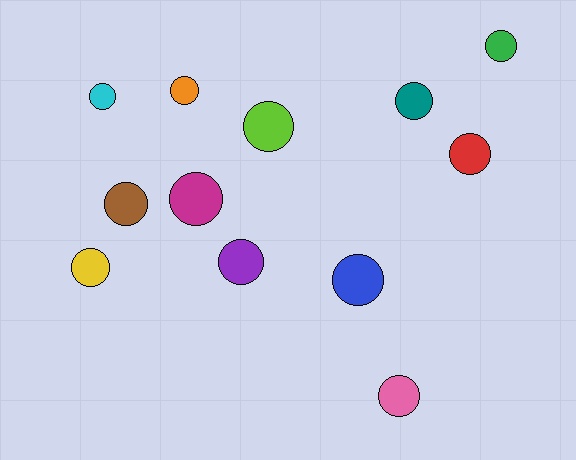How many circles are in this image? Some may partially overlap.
There are 12 circles.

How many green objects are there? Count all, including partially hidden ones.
There is 1 green object.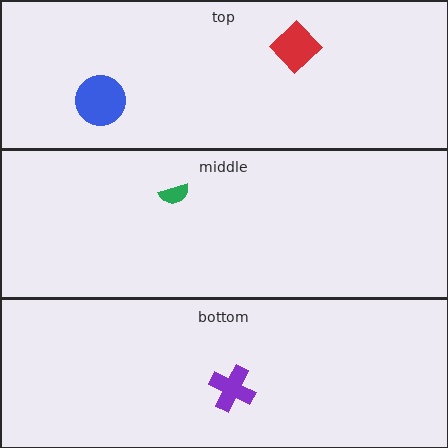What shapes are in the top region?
The blue circle, the red diamond.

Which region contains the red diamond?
The top region.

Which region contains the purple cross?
The bottom region.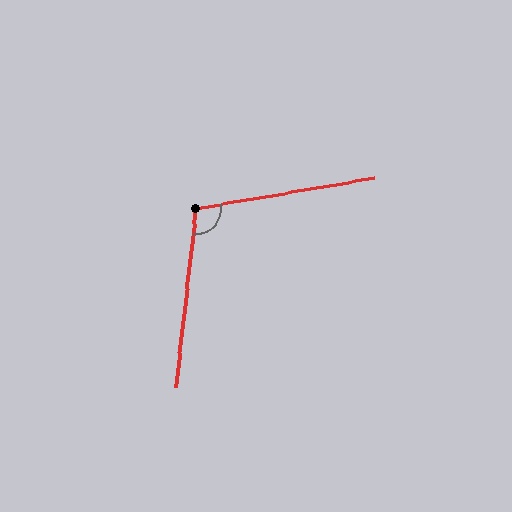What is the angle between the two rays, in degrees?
Approximately 106 degrees.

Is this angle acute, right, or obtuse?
It is obtuse.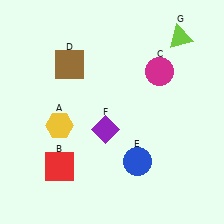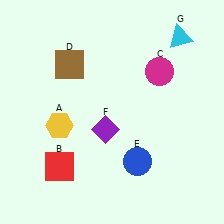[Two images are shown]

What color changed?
The triangle (G) changed from lime in Image 1 to cyan in Image 2.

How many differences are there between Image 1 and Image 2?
There is 1 difference between the two images.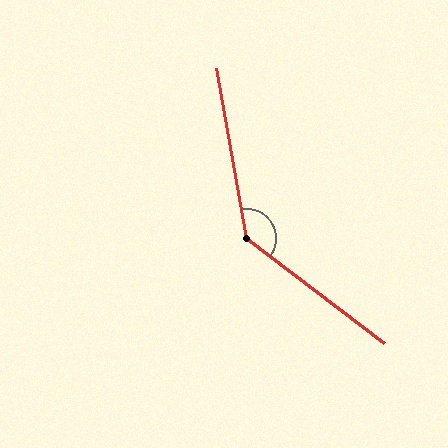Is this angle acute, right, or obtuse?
It is obtuse.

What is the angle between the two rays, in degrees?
Approximately 137 degrees.